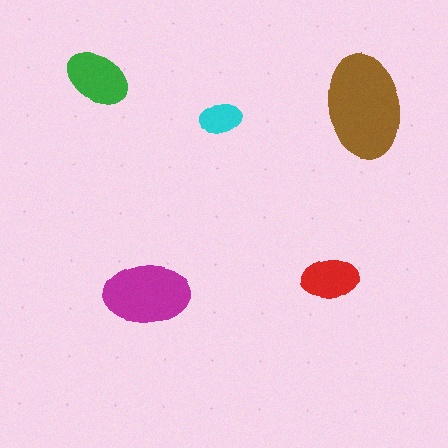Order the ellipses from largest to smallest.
the brown one, the magenta one, the green one, the red one, the cyan one.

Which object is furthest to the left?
The green ellipse is leftmost.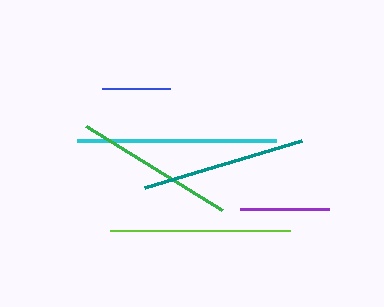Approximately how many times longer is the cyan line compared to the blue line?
The cyan line is approximately 2.9 times the length of the blue line.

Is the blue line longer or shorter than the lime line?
The lime line is longer than the blue line.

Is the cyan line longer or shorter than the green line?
The cyan line is longer than the green line.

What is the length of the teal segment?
The teal segment is approximately 164 pixels long.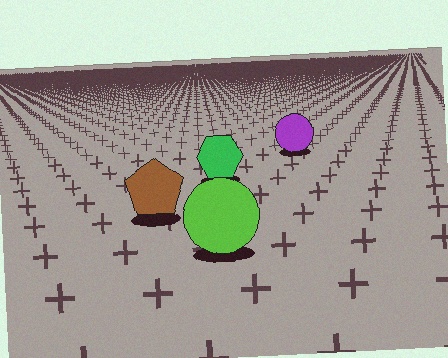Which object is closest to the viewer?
The lime circle is closest. The texture marks near it are larger and more spread out.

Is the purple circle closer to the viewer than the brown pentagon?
No. The brown pentagon is closer — you can tell from the texture gradient: the ground texture is coarser near it.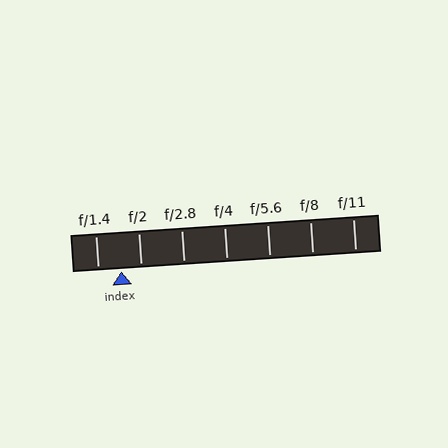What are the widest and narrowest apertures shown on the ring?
The widest aperture shown is f/1.4 and the narrowest is f/11.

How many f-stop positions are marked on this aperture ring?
There are 7 f-stop positions marked.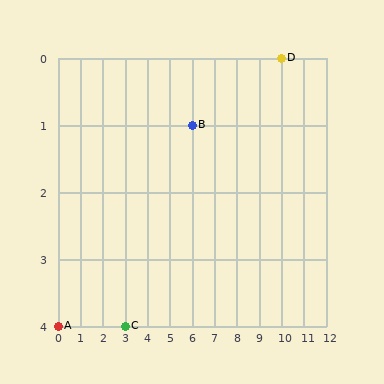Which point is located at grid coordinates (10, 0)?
Point D is at (10, 0).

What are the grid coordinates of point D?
Point D is at grid coordinates (10, 0).